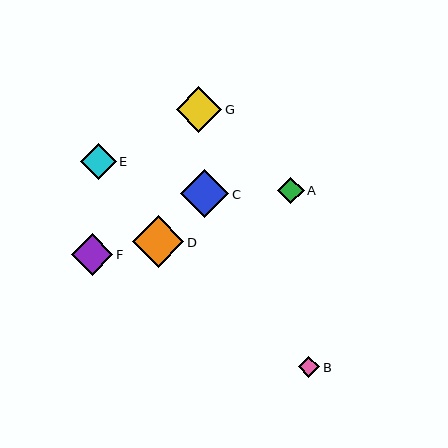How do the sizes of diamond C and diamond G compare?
Diamond C and diamond G are approximately the same size.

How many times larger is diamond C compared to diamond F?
Diamond C is approximately 1.2 times the size of diamond F.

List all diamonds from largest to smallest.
From largest to smallest: D, C, G, F, E, A, B.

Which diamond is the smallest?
Diamond B is the smallest with a size of approximately 22 pixels.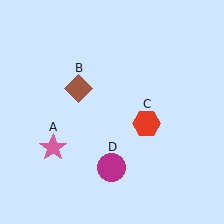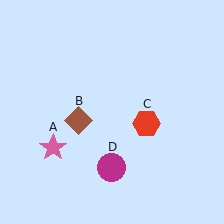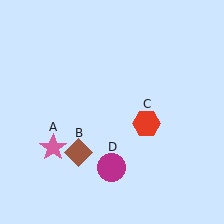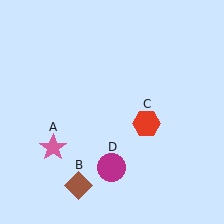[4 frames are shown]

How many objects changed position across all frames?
1 object changed position: brown diamond (object B).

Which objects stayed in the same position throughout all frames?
Pink star (object A) and red hexagon (object C) and magenta circle (object D) remained stationary.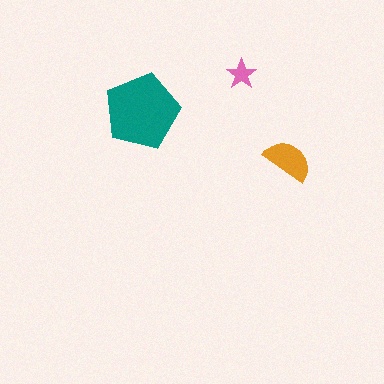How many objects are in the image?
There are 3 objects in the image.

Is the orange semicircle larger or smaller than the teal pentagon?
Smaller.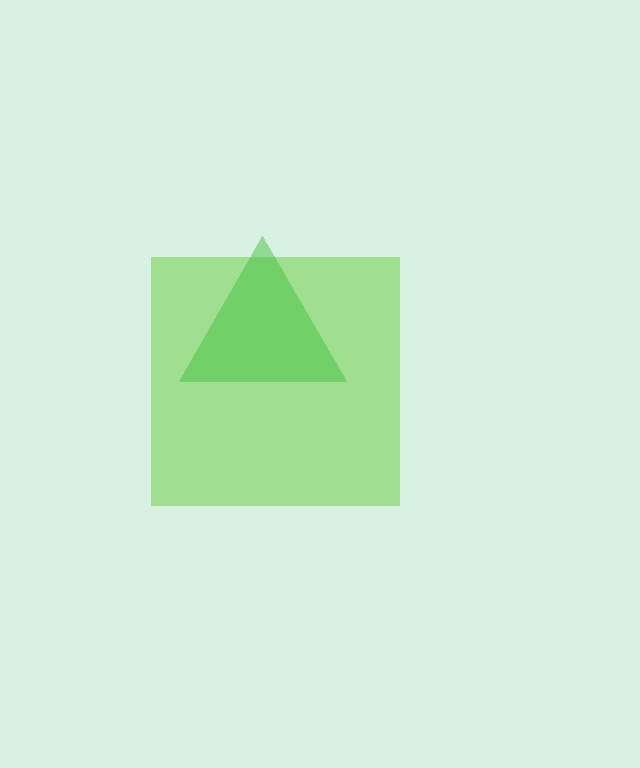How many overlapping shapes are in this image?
There are 2 overlapping shapes in the image.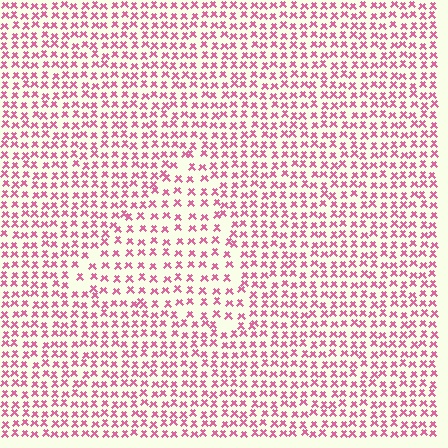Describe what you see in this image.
The image contains small pink elements arranged at two different densities. A triangle-shaped region is visible where the elements are less densely packed than the surrounding area.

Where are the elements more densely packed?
The elements are more densely packed outside the triangle boundary.